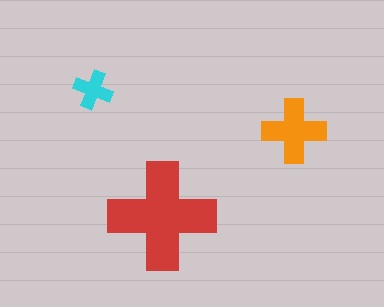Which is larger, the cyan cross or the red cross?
The red one.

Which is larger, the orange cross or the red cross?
The red one.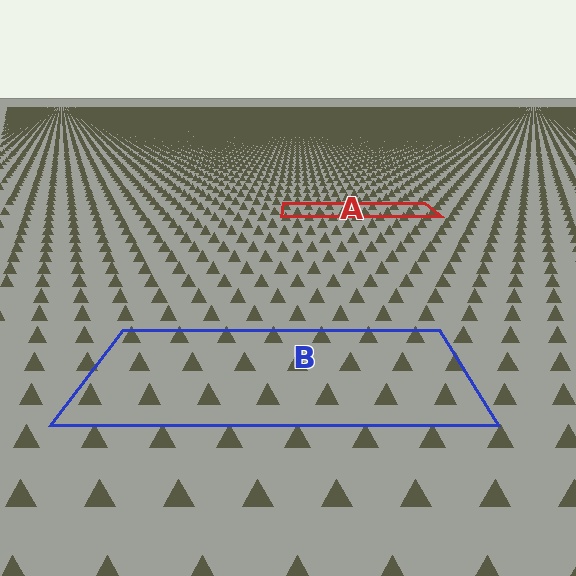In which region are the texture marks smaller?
The texture marks are smaller in region A, because it is farther away.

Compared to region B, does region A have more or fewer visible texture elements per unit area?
Region A has more texture elements per unit area — they are packed more densely because it is farther away.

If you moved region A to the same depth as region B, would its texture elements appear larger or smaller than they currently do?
They would appear larger. At a closer depth, the same texture elements are projected at a bigger on-screen size.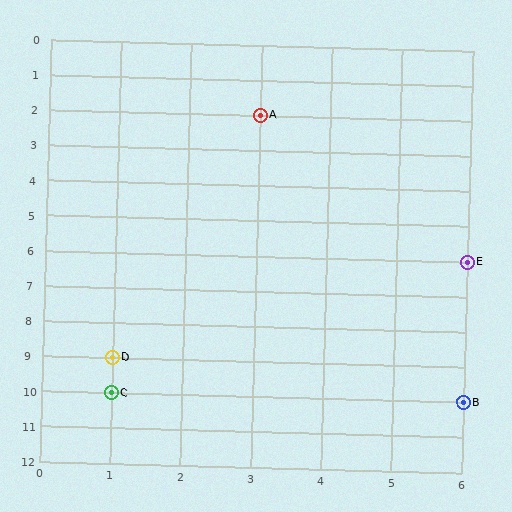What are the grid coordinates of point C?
Point C is at grid coordinates (1, 10).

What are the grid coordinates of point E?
Point E is at grid coordinates (6, 6).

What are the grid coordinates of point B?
Point B is at grid coordinates (6, 10).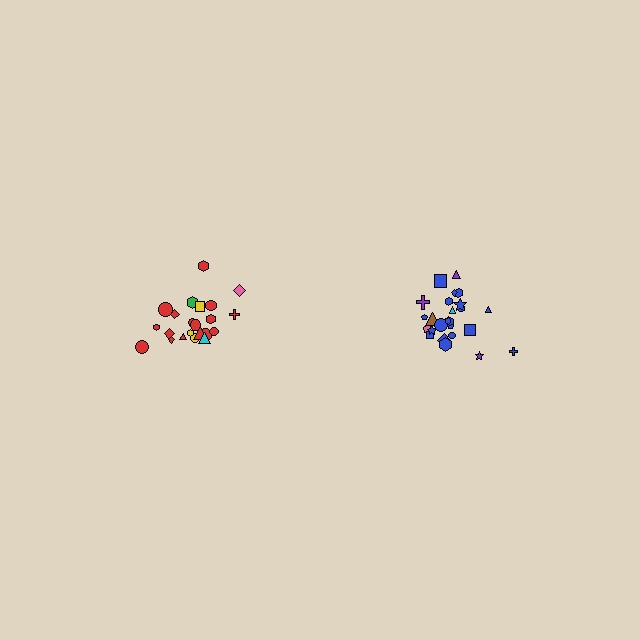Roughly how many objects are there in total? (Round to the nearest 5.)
Roughly 45 objects in total.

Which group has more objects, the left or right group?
The right group.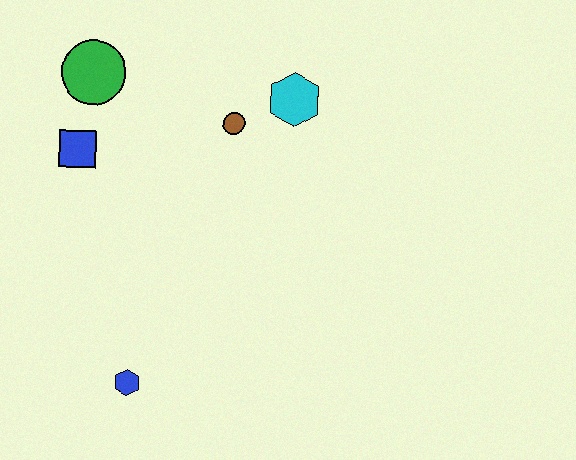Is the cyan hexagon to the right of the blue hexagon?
Yes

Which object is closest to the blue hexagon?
The blue square is closest to the blue hexagon.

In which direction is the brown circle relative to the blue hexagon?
The brown circle is above the blue hexagon.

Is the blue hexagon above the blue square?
No